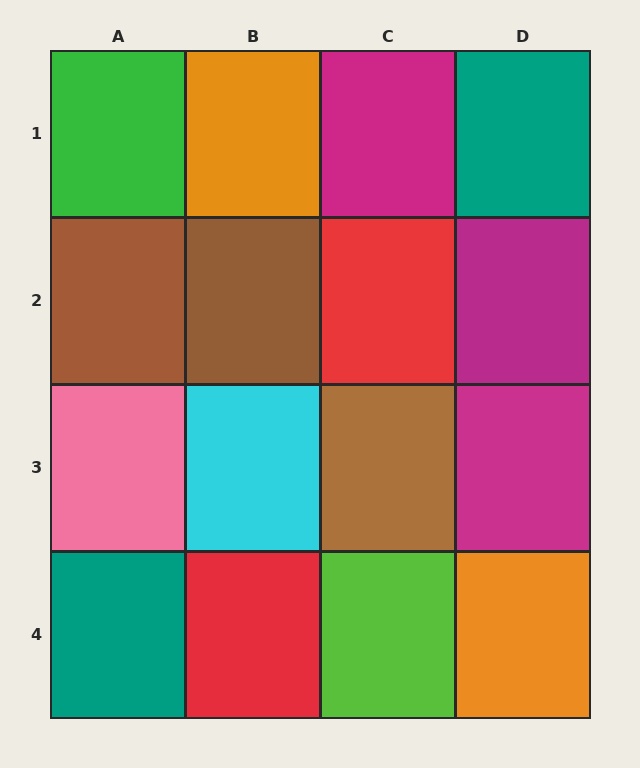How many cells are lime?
1 cell is lime.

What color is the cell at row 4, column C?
Lime.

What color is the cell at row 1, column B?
Orange.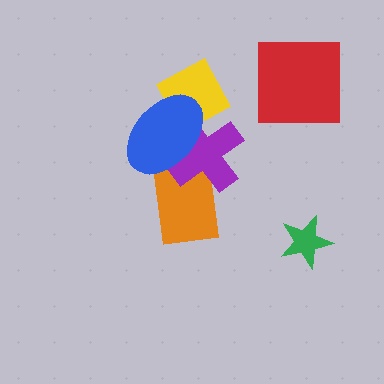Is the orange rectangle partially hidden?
Yes, it is partially covered by another shape.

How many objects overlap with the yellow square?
1 object overlaps with the yellow square.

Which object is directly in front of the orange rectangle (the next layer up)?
The purple cross is directly in front of the orange rectangle.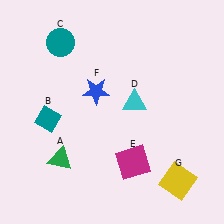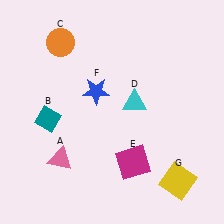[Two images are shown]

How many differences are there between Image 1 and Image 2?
There are 2 differences between the two images.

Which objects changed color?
A changed from green to pink. C changed from teal to orange.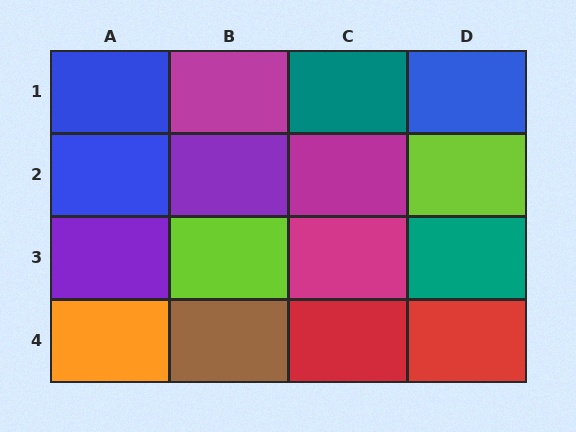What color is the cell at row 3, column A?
Purple.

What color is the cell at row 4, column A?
Orange.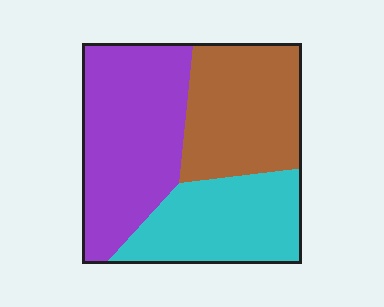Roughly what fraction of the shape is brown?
Brown covers roughly 30% of the shape.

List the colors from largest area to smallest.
From largest to smallest: purple, brown, cyan.